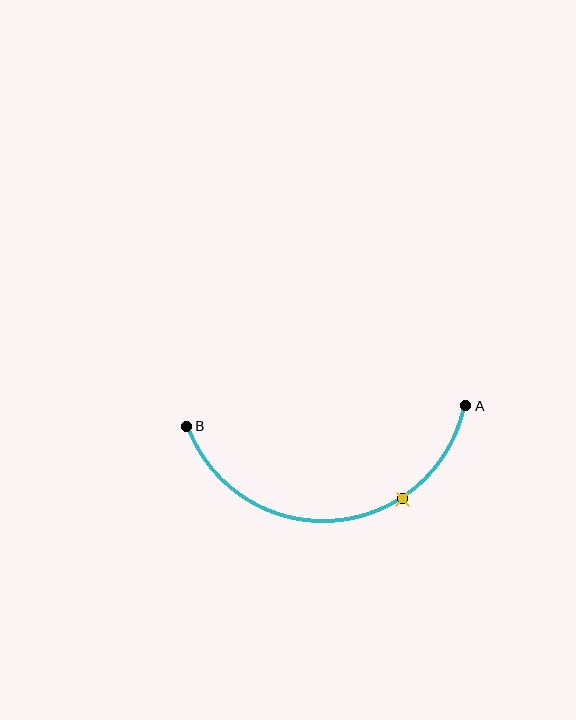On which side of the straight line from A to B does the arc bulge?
The arc bulges below the straight line connecting A and B.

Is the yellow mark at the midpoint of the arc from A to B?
No. The yellow mark lies on the arc but is closer to endpoint A. The arc midpoint would be at the point on the curve equidistant along the arc from both A and B.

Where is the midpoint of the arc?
The arc midpoint is the point on the curve farthest from the straight line joining A and B. It sits below that line.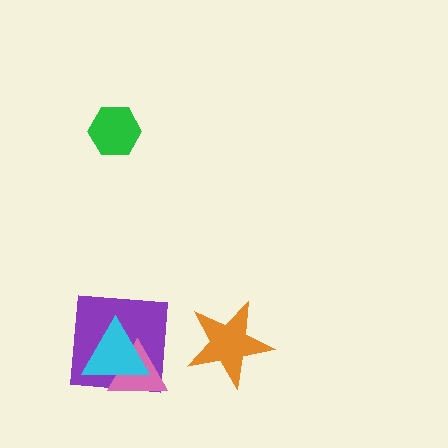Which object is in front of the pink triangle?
The cyan triangle is in front of the pink triangle.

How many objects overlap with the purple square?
2 objects overlap with the purple square.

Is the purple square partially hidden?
Yes, it is partially covered by another shape.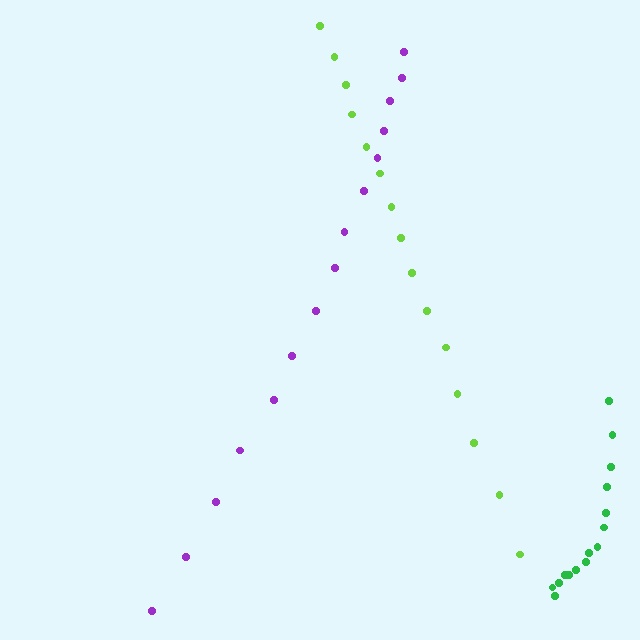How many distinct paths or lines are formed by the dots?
There are 3 distinct paths.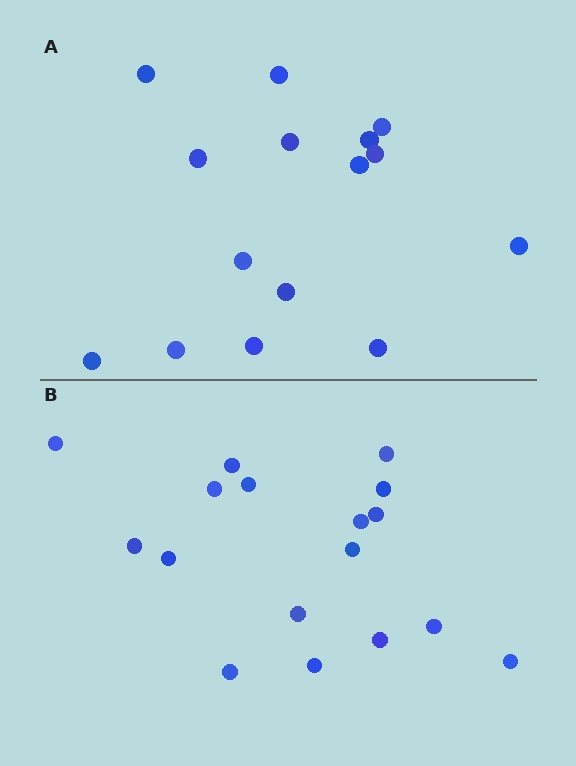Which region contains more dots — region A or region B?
Region B (the bottom region) has more dots.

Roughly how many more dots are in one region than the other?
Region B has just a few more — roughly 2 or 3 more dots than region A.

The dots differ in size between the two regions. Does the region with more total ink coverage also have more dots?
No. Region A has more total ink coverage because its dots are larger, but region B actually contains more individual dots. Total area can be misleading — the number of items is what matters here.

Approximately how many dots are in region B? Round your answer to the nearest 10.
About 20 dots. (The exact count is 17, which rounds to 20.)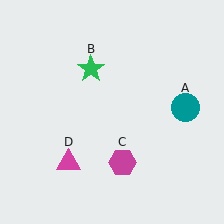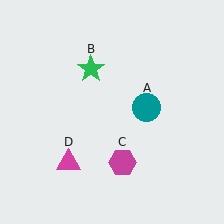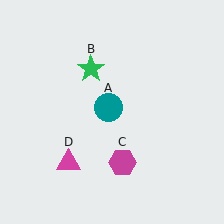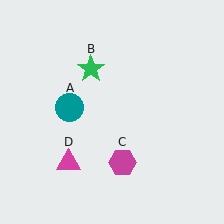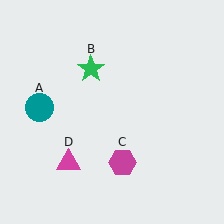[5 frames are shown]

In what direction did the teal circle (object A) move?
The teal circle (object A) moved left.